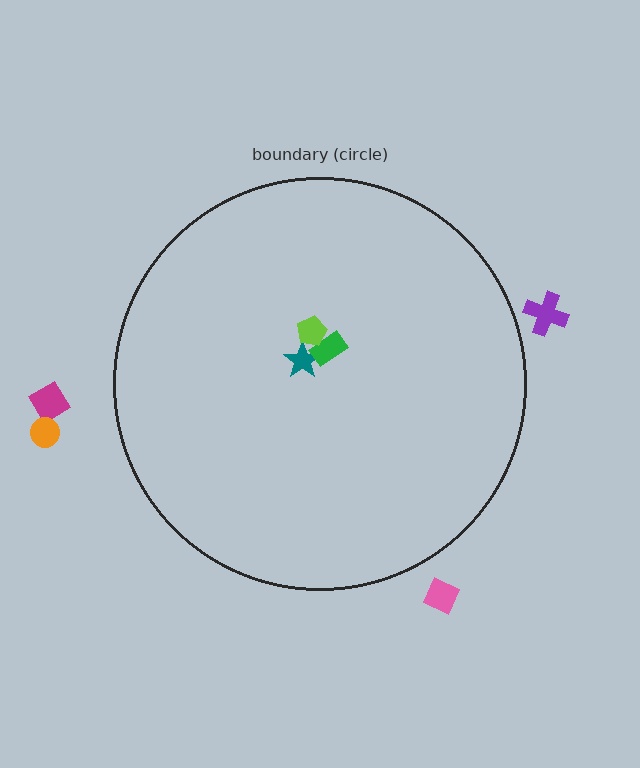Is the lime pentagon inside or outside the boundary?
Inside.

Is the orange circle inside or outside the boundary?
Outside.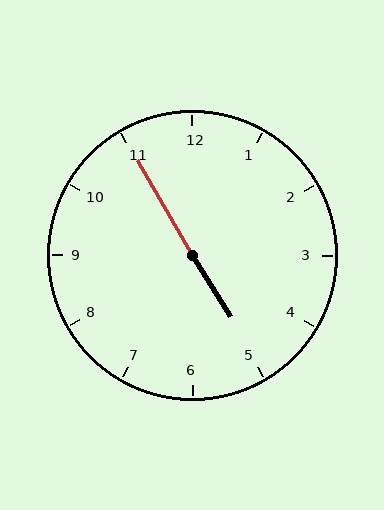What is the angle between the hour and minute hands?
Approximately 178 degrees.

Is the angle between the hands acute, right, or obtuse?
It is obtuse.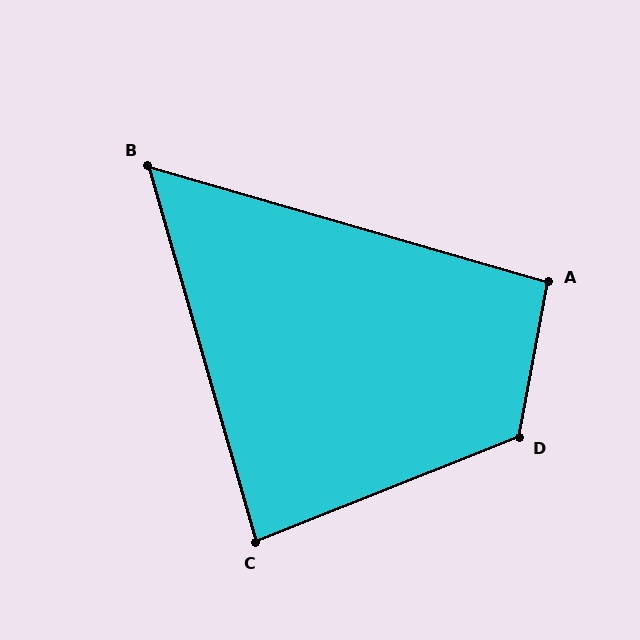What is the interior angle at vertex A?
Approximately 96 degrees (obtuse).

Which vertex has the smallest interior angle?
B, at approximately 58 degrees.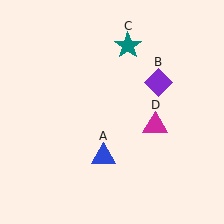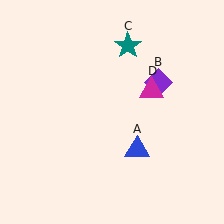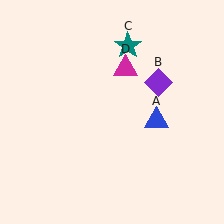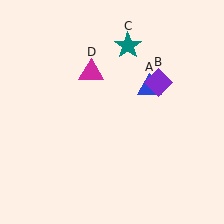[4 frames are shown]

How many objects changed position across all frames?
2 objects changed position: blue triangle (object A), magenta triangle (object D).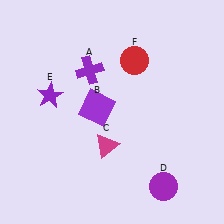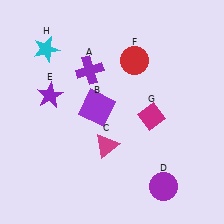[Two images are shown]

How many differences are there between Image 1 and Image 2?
There are 2 differences between the two images.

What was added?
A magenta diamond (G), a cyan star (H) were added in Image 2.